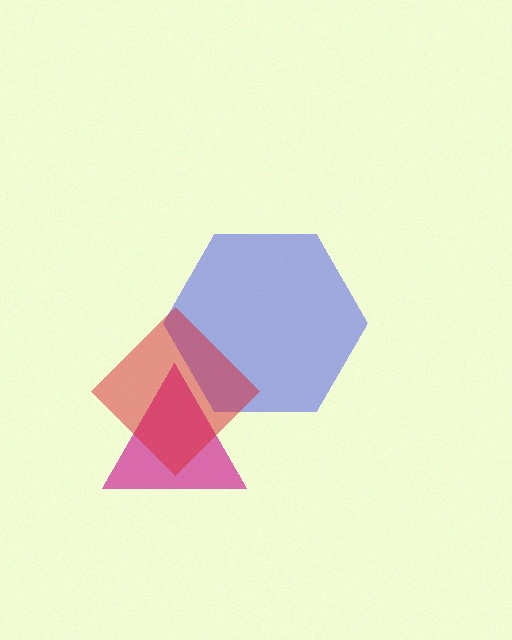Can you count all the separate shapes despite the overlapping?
Yes, there are 3 separate shapes.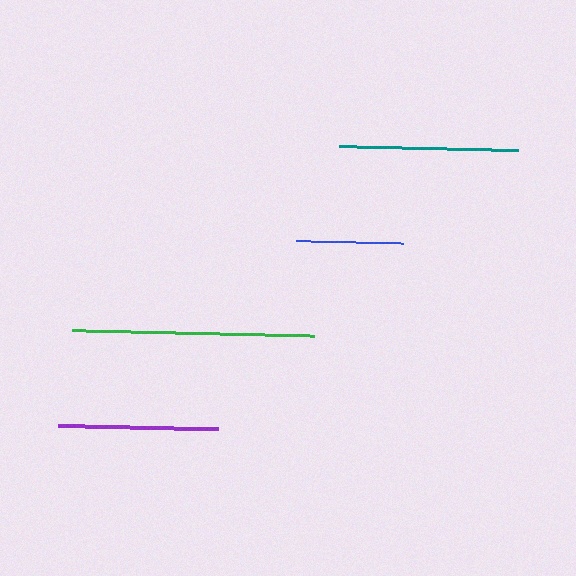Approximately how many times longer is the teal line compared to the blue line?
The teal line is approximately 1.7 times the length of the blue line.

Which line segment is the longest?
The green line is the longest at approximately 242 pixels.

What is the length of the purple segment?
The purple segment is approximately 160 pixels long.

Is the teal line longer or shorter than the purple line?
The teal line is longer than the purple line.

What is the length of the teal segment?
The teal segment is approximately 179 pixels long.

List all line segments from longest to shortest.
From longest to shortest: green, teal, purple, blue.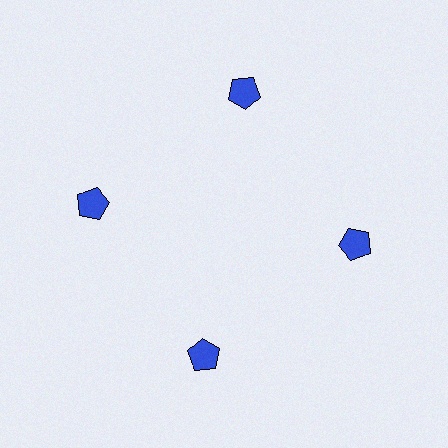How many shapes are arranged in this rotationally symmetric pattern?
There are 4 shapes, arranged in 4 groups of 1.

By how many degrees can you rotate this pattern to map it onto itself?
The pattern maps onto itself every 90 degrees of rotation.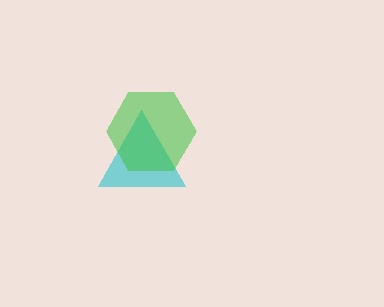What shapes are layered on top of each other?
The layered shapes are: a cyan triangle, a green hexagon.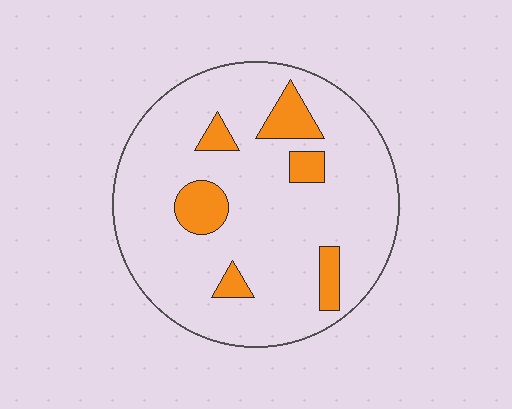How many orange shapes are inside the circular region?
6.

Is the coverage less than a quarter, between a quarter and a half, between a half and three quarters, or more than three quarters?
Less than a quarter.